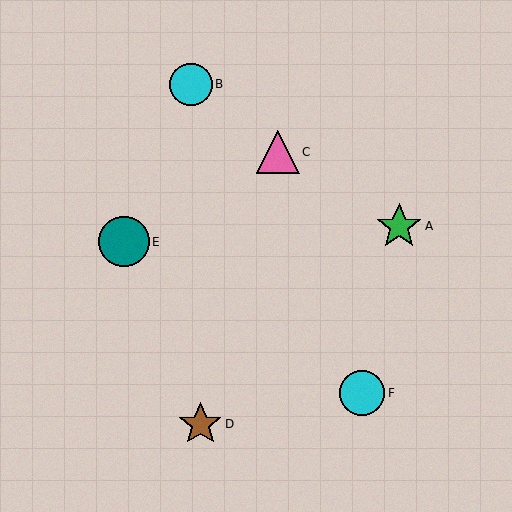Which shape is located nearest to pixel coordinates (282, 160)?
The pink triangle (labeled C) at (278, 152) is nearest to that location.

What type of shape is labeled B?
Shape B is a cyan circle.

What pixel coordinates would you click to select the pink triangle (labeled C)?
Click at (278, 152) to select the pink triangle C.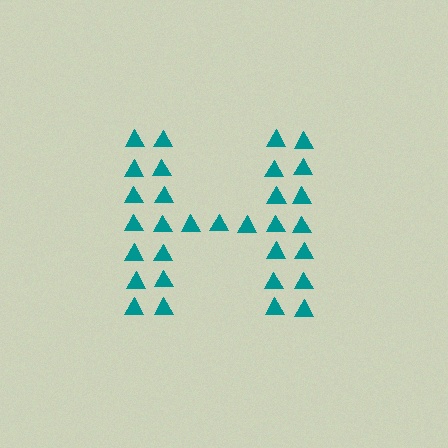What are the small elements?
The small elements are triangles.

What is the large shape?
The large shape is the letter H.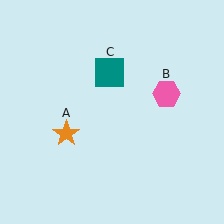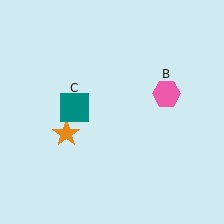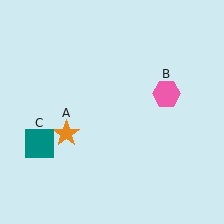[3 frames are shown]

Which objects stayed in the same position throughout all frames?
Orange star (object A) and pink hexagon (object B) remained stationary.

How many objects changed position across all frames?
1 object changed position: teal square (object C).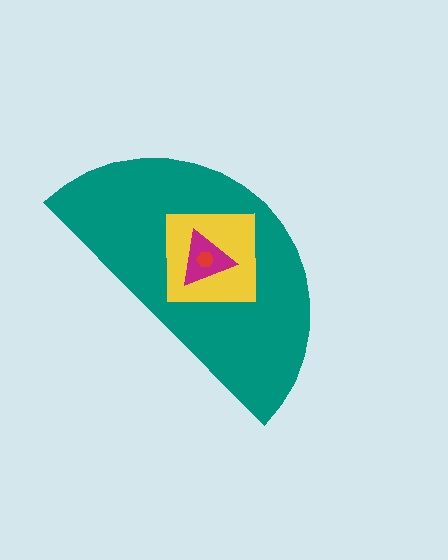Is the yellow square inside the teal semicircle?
Yes.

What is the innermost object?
The red hexagon.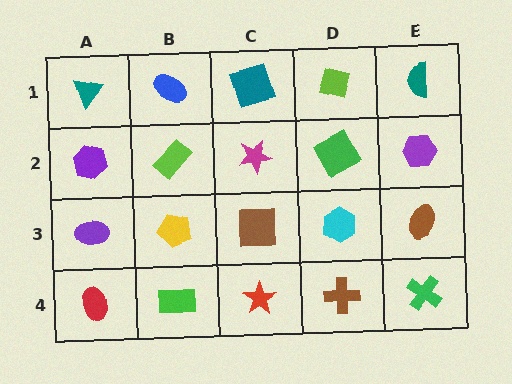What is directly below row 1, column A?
A purple hexagon.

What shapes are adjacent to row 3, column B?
A lime rectangle (row 2, column B), a green rectangle (row 4, column B), a purple ellipse (row 3, column A), a brown square (row 3, column C).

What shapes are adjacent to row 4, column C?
A brown square (row 3, column C), a green rectangle (row 4, column B), a brown cross (row 4, column D).